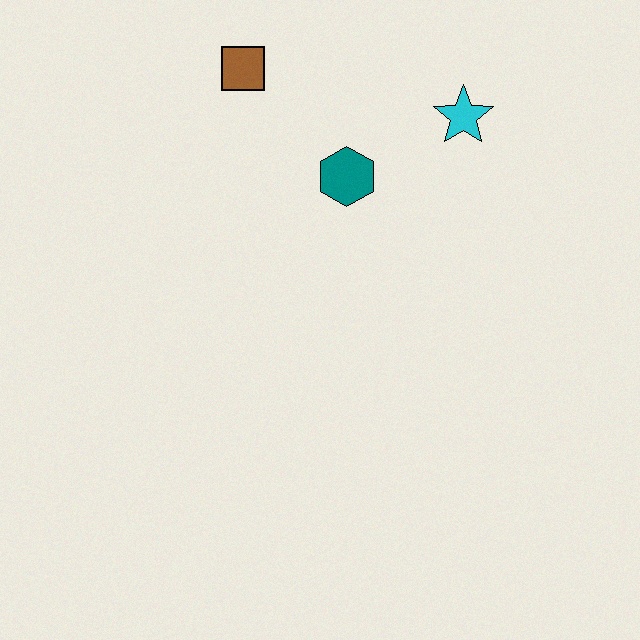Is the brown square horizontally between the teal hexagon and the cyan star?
No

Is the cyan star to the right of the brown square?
Yes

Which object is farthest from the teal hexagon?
The brown square is farthest from the teal hexagon.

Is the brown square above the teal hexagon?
Yes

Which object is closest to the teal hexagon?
The cyan star is closest to the teal hexagon.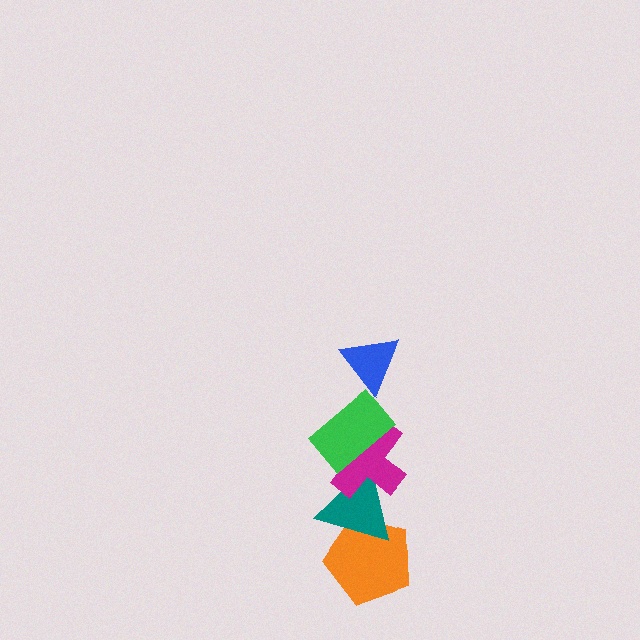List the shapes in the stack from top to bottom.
From top to bottom: the blue triangle, the green rectangle, the magenta cross, the teal triangle, the orange pentagon.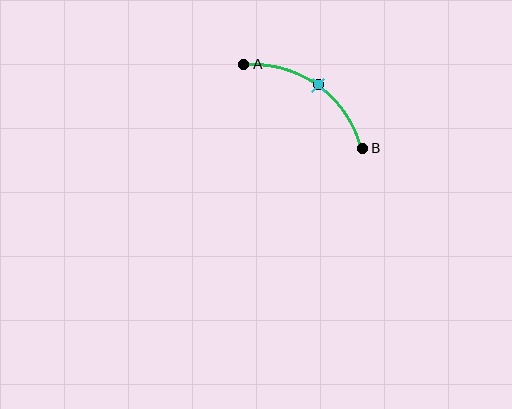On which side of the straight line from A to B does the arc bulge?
The arc bulges above and to the right of the straight line connecting A and B.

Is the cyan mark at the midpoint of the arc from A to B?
Yes. The cyan mark lies on the arc at equal arc-length from both A and B — it is the arc midpoint.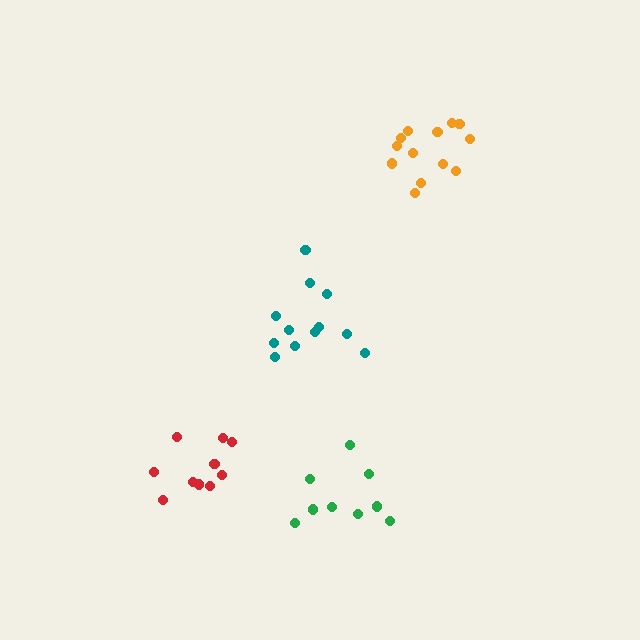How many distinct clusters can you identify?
There are 4 distinct clusters.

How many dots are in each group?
Group 1: 9 dots, Group 2: 12 dots, Group 3: 10 dots, Group 4: 13 dots (44 total).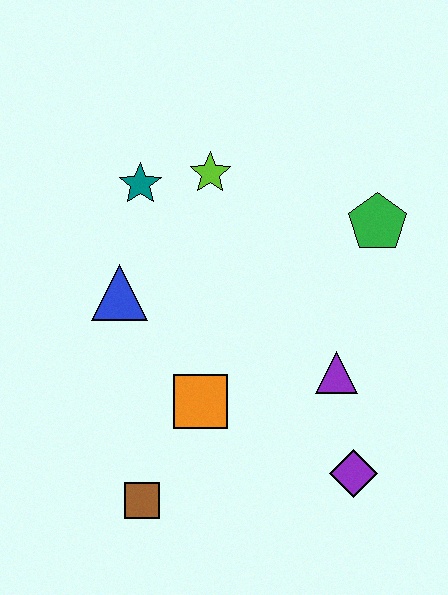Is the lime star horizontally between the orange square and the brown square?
No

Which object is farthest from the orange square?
The green pentagon is farthest from the orange square.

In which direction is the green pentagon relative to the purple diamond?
The green pentagon is above the purple diamond.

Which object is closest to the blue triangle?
The teal star is closest to the blue triangle.